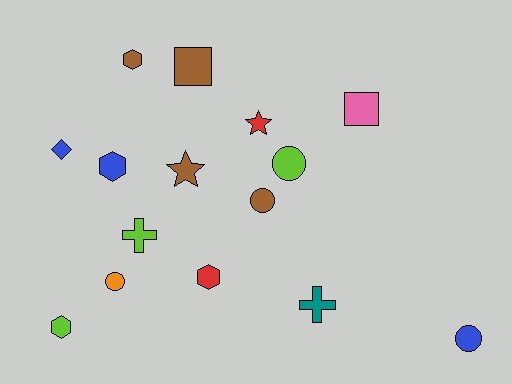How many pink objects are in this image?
There is 1 pink object.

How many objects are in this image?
There are 15 objects.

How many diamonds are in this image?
There is 1 diamond.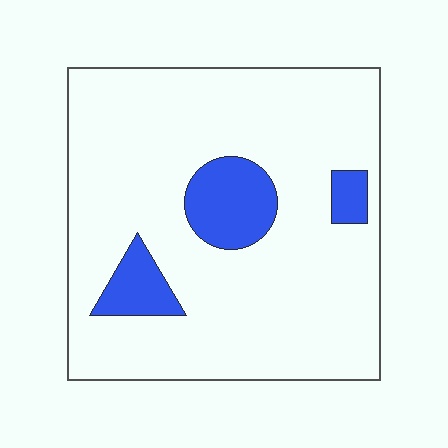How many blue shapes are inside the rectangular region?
3.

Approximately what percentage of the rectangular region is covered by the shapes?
Approximately 15%.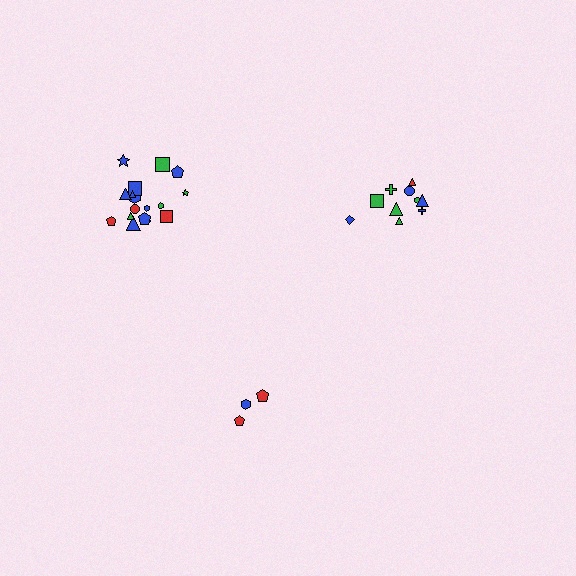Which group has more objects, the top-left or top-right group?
The top-left group.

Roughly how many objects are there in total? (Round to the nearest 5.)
Roughly 30 objects in total.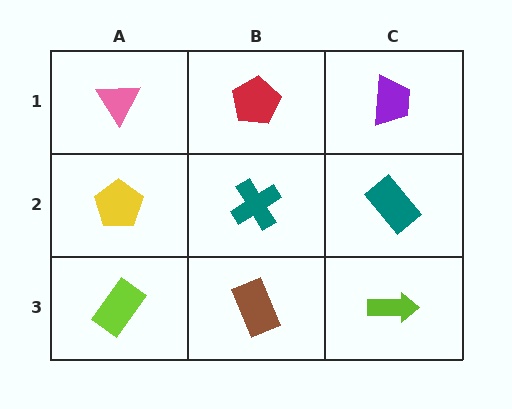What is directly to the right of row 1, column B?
A purple trapezoid.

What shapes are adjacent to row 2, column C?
A purple trapezoid (row 1, column C), a lime arrow (row 3, column C), a teal cross (row 2, column B).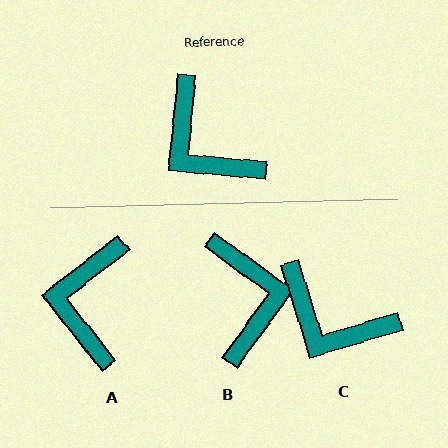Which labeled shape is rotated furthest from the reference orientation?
B, about 149 degrees away.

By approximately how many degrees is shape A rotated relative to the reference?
Approximately 47 degrees clockwise.